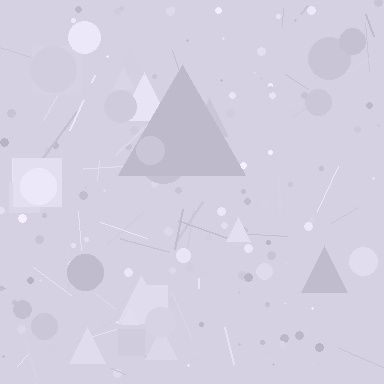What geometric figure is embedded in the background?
A triangle is embedded in the background.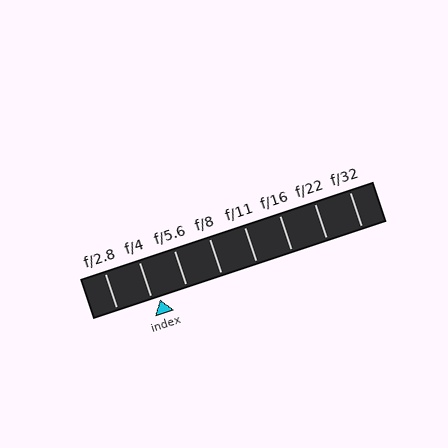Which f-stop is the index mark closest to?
The index mark is closest to f/4.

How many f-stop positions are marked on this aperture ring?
There are 8 f-stop positions marked.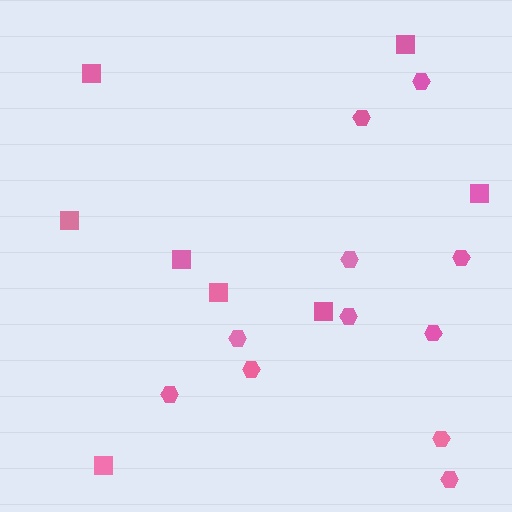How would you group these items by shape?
There are 2 groups: one group of squares (8) and one group of hexagons (11).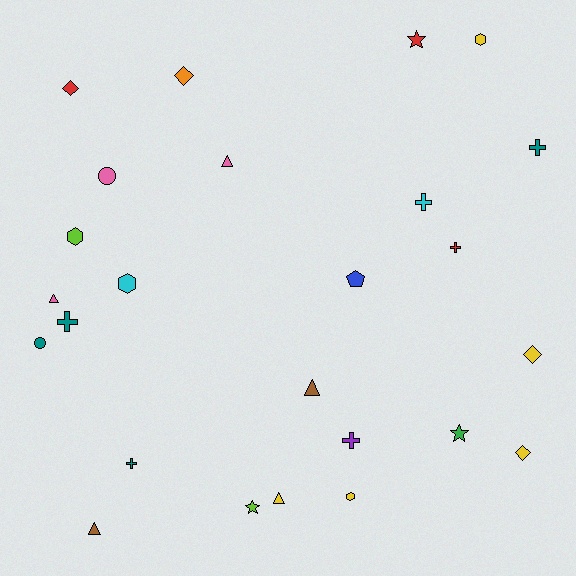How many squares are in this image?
There are no squares.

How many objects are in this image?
There are 25 objects.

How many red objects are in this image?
There are 3 red objects.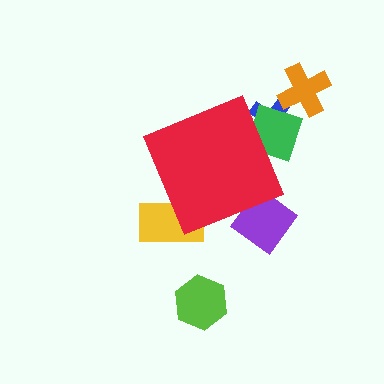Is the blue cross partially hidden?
Yes, the blue cross is partially hidden behind the red diamond.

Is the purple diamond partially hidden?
Yes, the purple diamond is partially hidden behind the red diamond.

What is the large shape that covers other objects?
A red diamond.